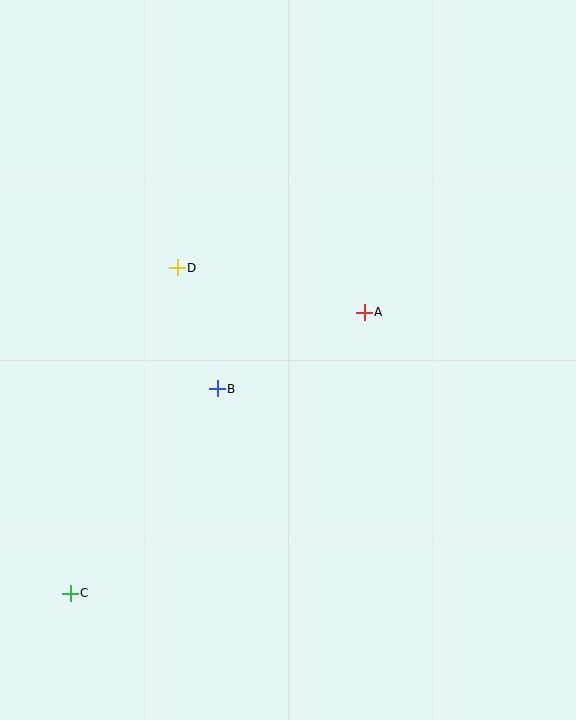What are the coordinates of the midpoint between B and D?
The midpoint between B and D is at (197, 328).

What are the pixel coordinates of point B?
Point B is at (217, 389).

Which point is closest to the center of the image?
Point B at (217, 389) is closest to the center.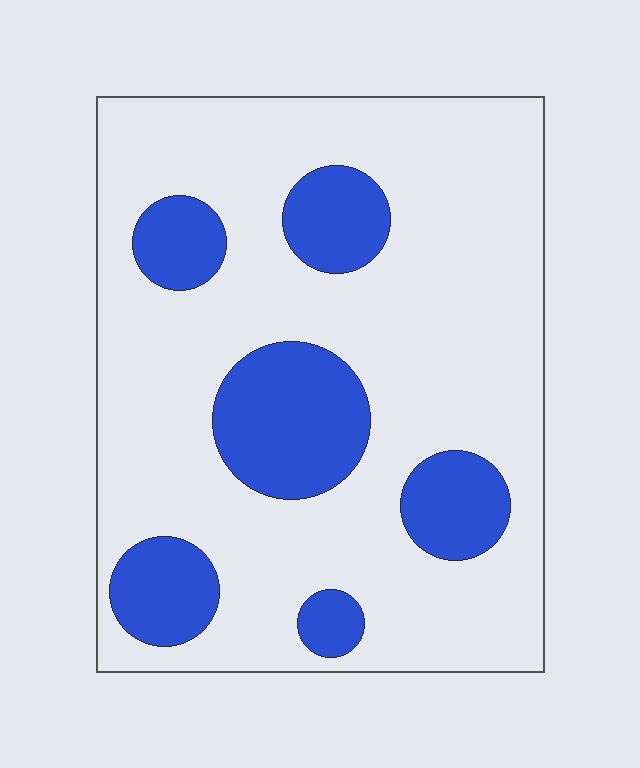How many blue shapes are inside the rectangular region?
6.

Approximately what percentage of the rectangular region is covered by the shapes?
Approximately 25%.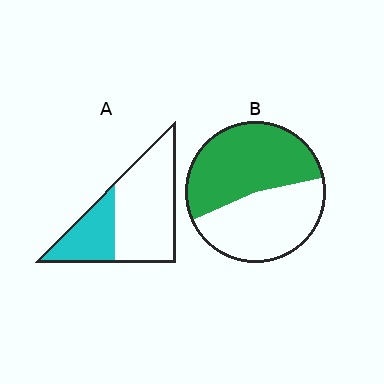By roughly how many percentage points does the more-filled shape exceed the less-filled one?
By roughly 20 percentage points (B over A).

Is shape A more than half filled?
No.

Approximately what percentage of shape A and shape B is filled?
A is approximately 30% and B is approximately 55%.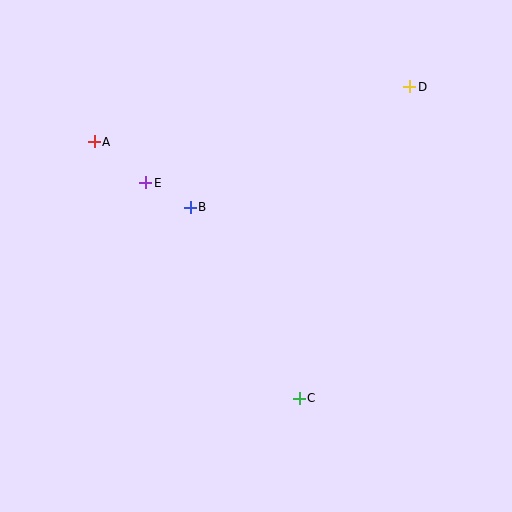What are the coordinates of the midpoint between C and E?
The midpoint between C and E is at (222, 290).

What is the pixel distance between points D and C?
The distance between D and C is 330 pixels.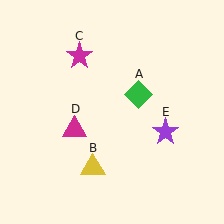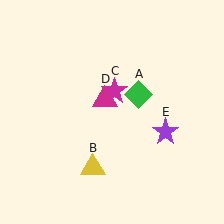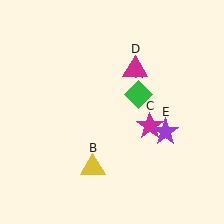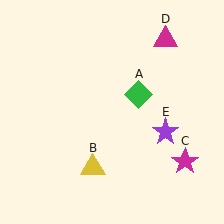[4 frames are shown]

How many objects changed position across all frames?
2 objects changed position: magenta star (object C), magenta triangle (object D).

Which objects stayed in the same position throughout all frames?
Green diamond (object A) and yellow triangle (object B) and purple star (object E) remained stationary.